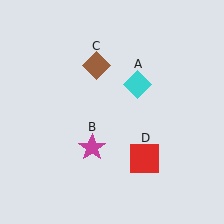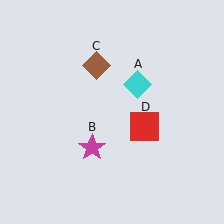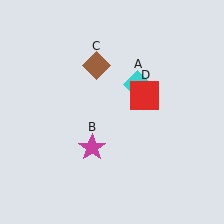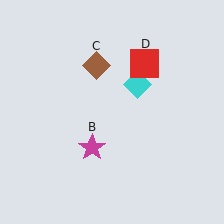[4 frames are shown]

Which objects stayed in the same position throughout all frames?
Cyan diamond (object A) and magenta star (object B) and brown diamond (object C) remained stationary.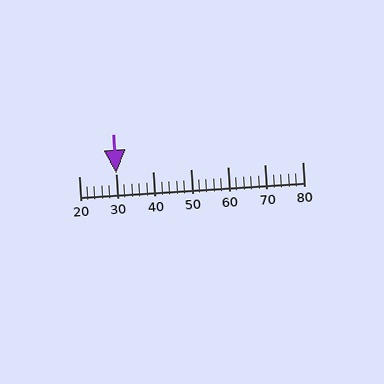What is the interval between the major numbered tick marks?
The major tick marks are spaced 10 units apart.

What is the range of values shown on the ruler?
The ruler shows values from 20 to 80.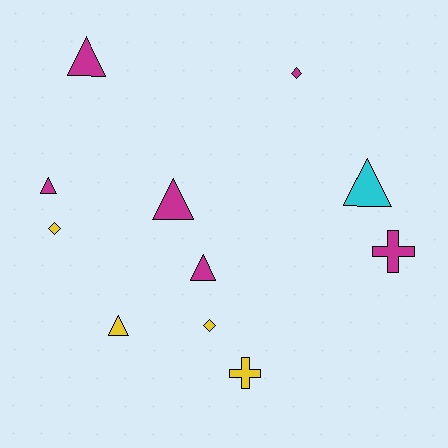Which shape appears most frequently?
Triangle, with 6 objects.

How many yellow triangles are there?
There is 1 yellow triangle.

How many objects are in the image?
There are 11 objects.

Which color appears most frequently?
Magenta, with 6 objects.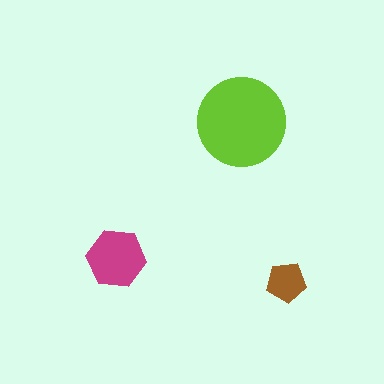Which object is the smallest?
The brown pentagon.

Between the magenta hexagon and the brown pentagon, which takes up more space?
The magenta hexagon.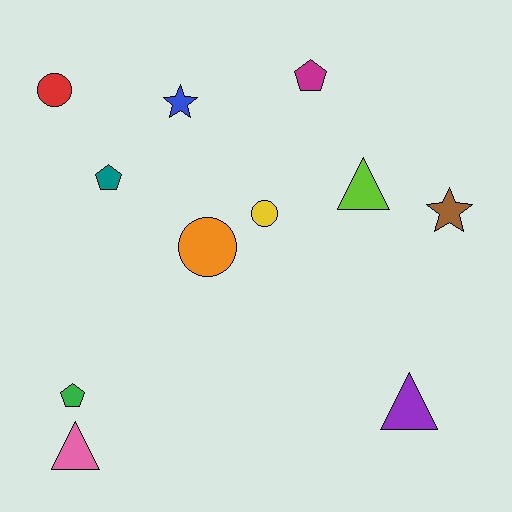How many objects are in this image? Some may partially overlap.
There are 11 objects.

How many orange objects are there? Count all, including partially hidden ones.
There is 1 orange object.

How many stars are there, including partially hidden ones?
There are 2 stars.